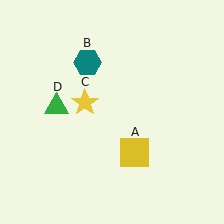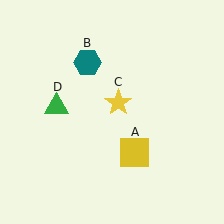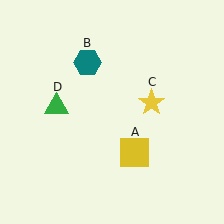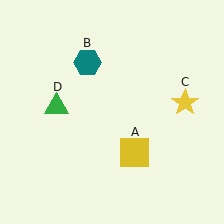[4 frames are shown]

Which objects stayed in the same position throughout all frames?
Yellow square (object A) and teal hexagon (object B) and green triangle (object D) remained stationary.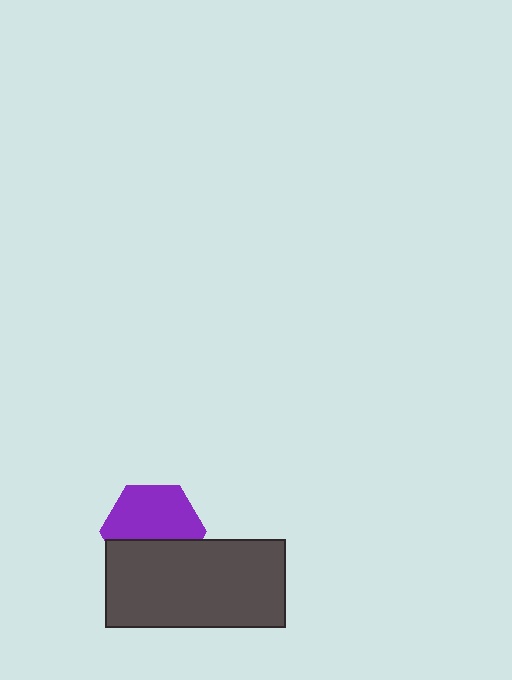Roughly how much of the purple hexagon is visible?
About half of it is visible (roughly 60%).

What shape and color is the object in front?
The object in front is a dark gray rectangle.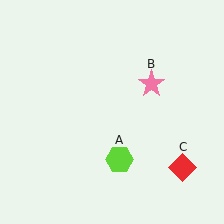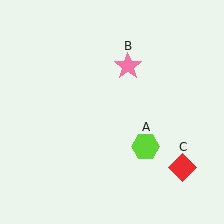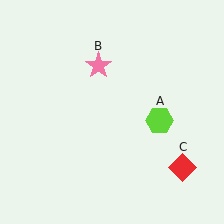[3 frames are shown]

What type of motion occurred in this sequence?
The lime hexagon (object A), pink star (object B) rotated counterclockwise around the center of the scene.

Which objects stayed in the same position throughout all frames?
Red diamond (object C) remained stationary.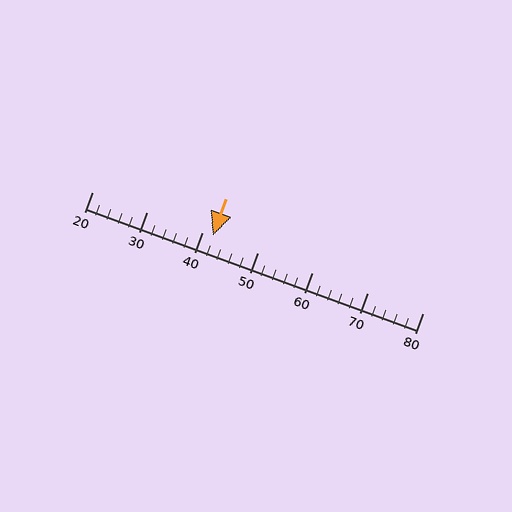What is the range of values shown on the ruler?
The ruler shows values from 20 to 80.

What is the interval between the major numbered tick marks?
The major tick marks are spaced 10 units apart.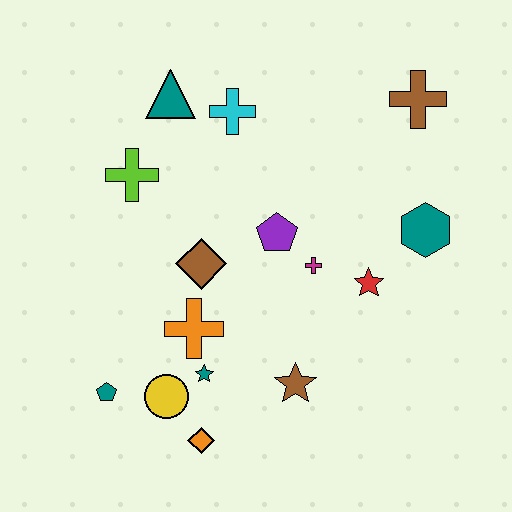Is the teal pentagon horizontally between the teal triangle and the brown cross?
No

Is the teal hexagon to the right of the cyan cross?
Yes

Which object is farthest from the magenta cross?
The teal pentagon is farthest from the magenta cross.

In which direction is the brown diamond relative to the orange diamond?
The brown diamond is above the orange diamond.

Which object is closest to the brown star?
The teal star is closest to the brown star.